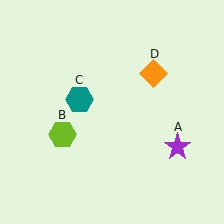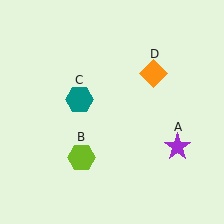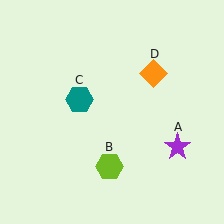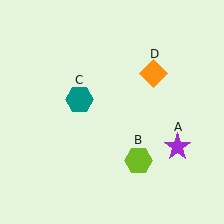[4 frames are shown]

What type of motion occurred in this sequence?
The lime hexagon (object B) rotated counterclockwise around the center of the scene.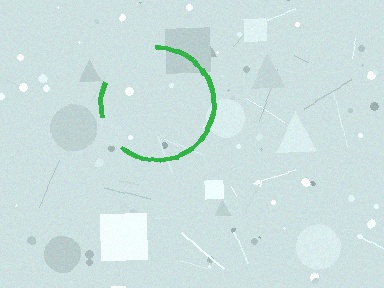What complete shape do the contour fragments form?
The contour fragments form a circle.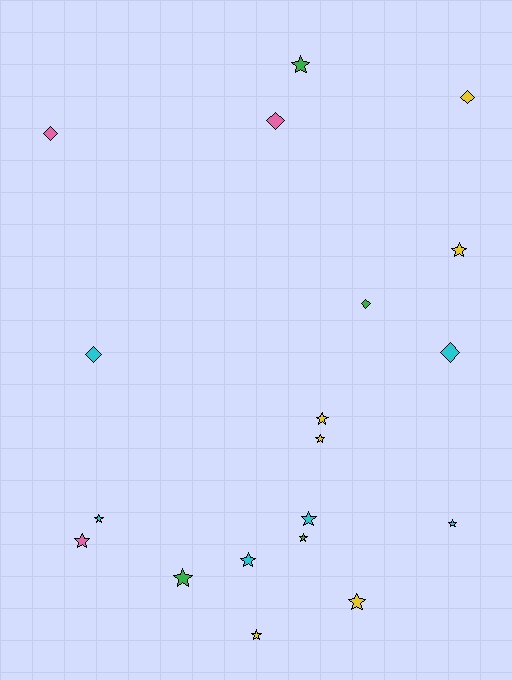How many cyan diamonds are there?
There are 2 cyan diamonds.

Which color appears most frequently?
Cyan, with 6 objects.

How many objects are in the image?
There are 19 objects.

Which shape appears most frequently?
Star, with 13 objects.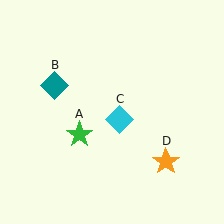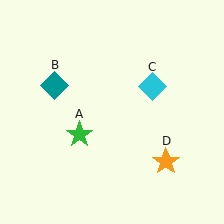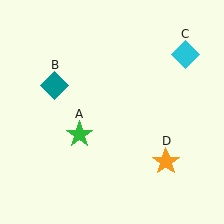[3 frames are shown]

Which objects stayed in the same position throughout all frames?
Green star (object A) and teal diamond (object B) and orange star (object D) remained stationary.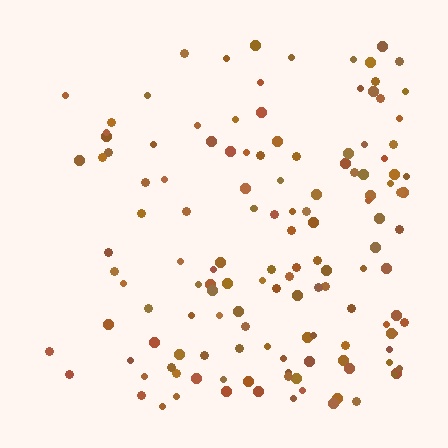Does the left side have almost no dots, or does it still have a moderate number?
Still a moderate number, just noticeably fewer than the right.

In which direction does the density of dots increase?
From left to right, with the right side densest.